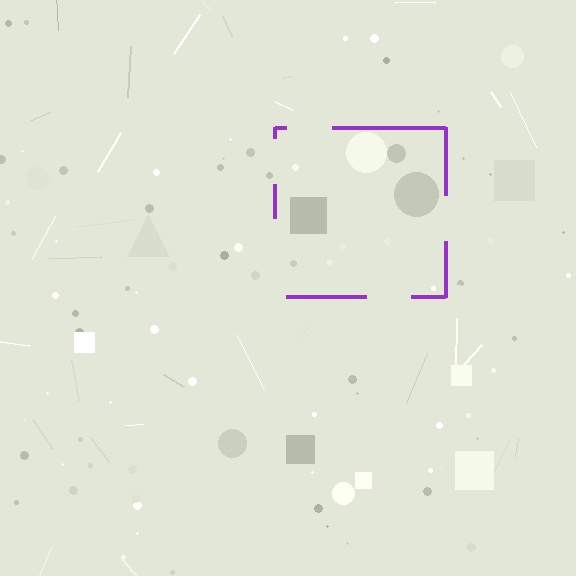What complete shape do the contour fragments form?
The contour fragments form a square.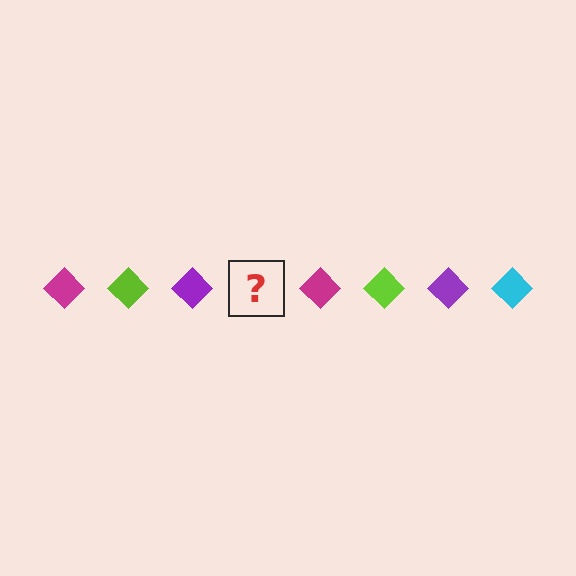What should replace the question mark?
The question mark should be replaced with a cyan diamond.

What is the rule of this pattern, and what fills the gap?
The rule is that the pattern cycles through magenta, lime, purple, cyan diamonds. The gap should be filled with a cyan diamond.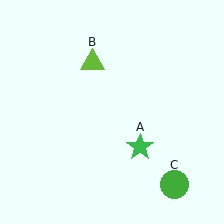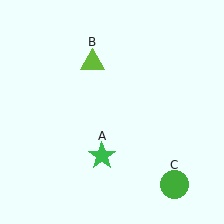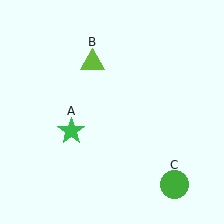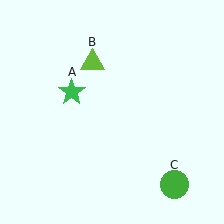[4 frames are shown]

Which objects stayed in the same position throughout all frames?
Lime triangle (object B) and green circle (object C) remained stationary.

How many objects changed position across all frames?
1 object changed position: green star (object A).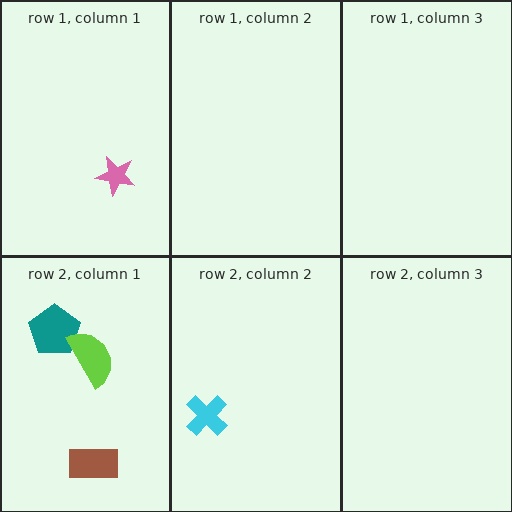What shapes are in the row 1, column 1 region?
The pink star.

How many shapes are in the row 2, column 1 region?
3.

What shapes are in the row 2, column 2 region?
The cyan cross.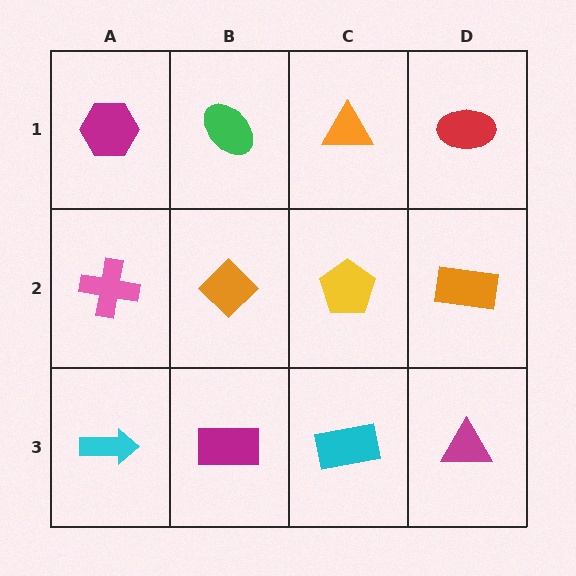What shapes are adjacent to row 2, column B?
A green ellipse (row 1, column B), a magenta rectangle (row 3, column B), a pink cross (row 2, column A), a yellow pentagon (row 2, column C).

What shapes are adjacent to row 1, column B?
An orange diamond (row 2, column B), a magenta hexagon (row 1, column A), an orange triangle (row 1, column C).